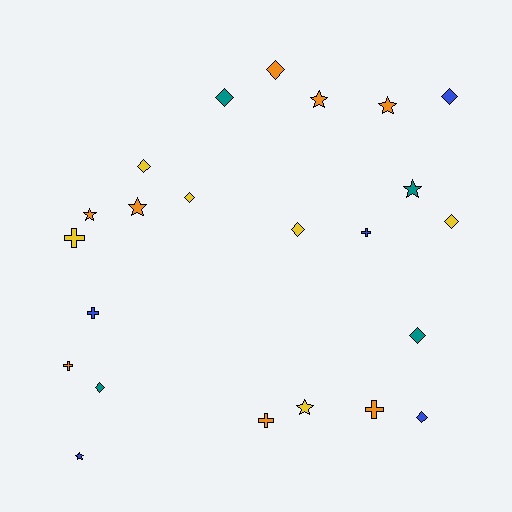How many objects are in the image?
There are 23 objects.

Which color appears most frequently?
Orange, with 8 objects.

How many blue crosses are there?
There are 2 blue crosses.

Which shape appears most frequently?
Diamond, with 10 objects.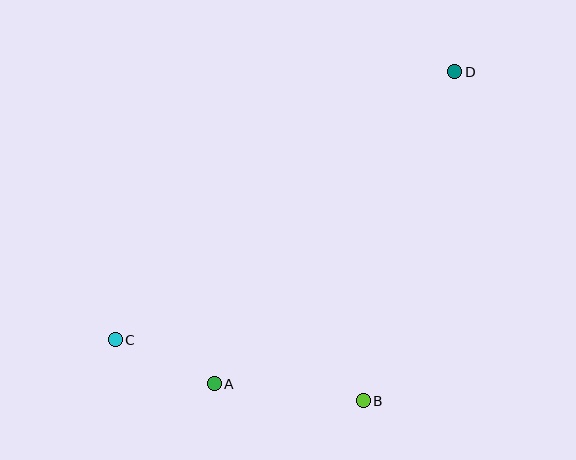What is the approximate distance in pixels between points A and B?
The distance between A and B is approximately 150 pixels.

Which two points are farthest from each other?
Points C and D are farthest from each other.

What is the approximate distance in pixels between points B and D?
The distance between B and D is approximately 342 pixels.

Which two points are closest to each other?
Points A and C are closest to each other.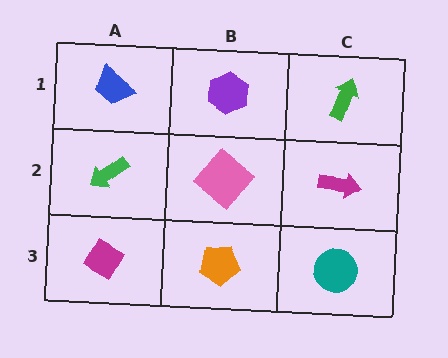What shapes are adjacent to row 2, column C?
A green arrow (row 1, column C), a teal circle (row 3, column C), a pink diamond (row 2, column B).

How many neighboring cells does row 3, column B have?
3.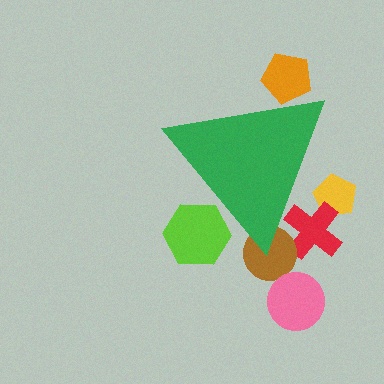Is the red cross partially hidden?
Yes, the red cross is partially hidden behind the green triangle.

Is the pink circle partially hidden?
No, the pink circle is fully visible.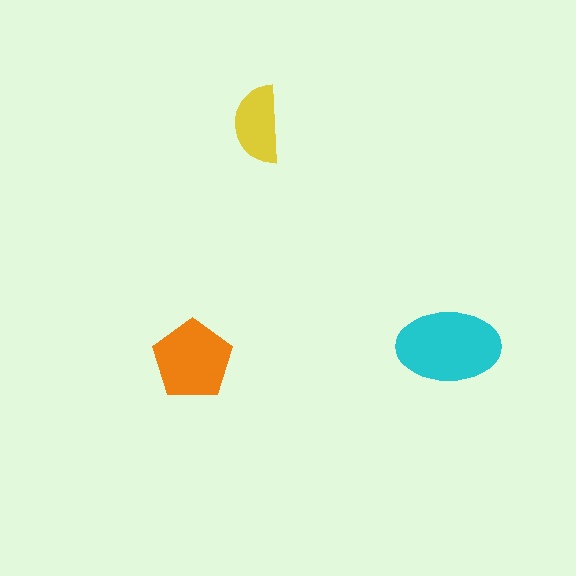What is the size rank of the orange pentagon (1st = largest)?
2nd.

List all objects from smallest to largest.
The yellow semicircle, the orange pentagon, the cyan ellipse.